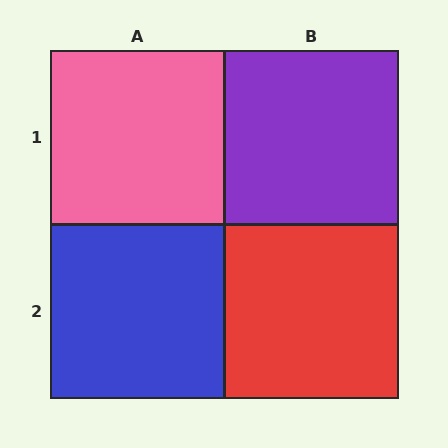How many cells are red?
1 cell is red.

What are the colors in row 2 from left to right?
Blue, red.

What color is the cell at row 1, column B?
Purple.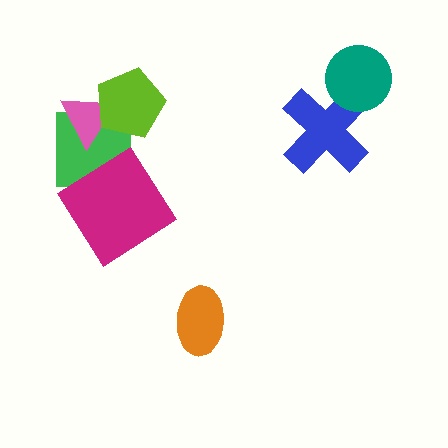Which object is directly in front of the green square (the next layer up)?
The pink triangle is directly in front of the green square.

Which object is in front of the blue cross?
The teal circle is in front of the blue cross.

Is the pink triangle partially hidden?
Yes, it is partially covered by another shape.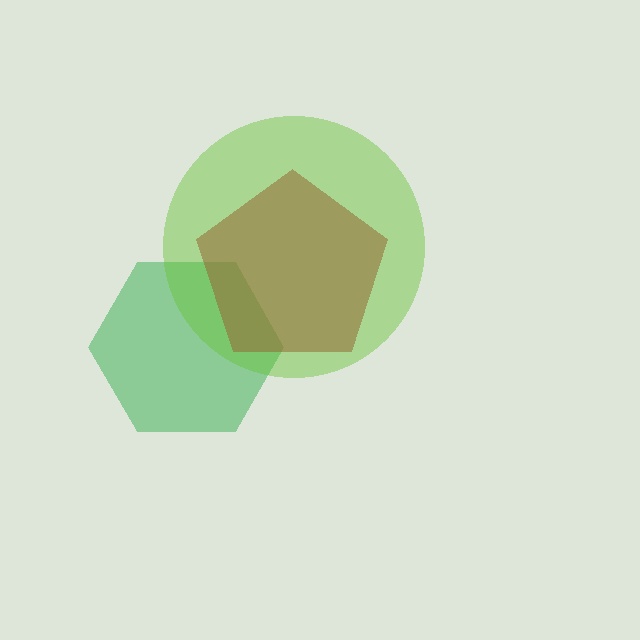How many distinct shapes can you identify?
There are 3 distinct shapes: a green hexagon, a lime circle, a brown pentagon.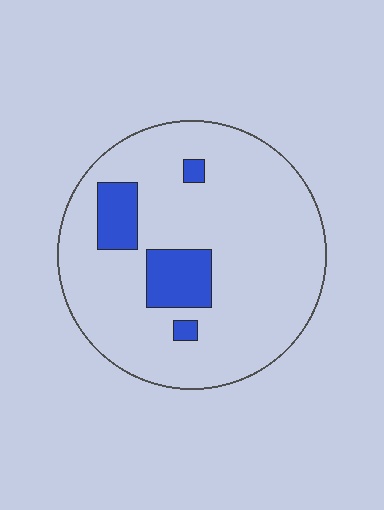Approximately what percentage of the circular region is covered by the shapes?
Approximately 15%.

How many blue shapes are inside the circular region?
4.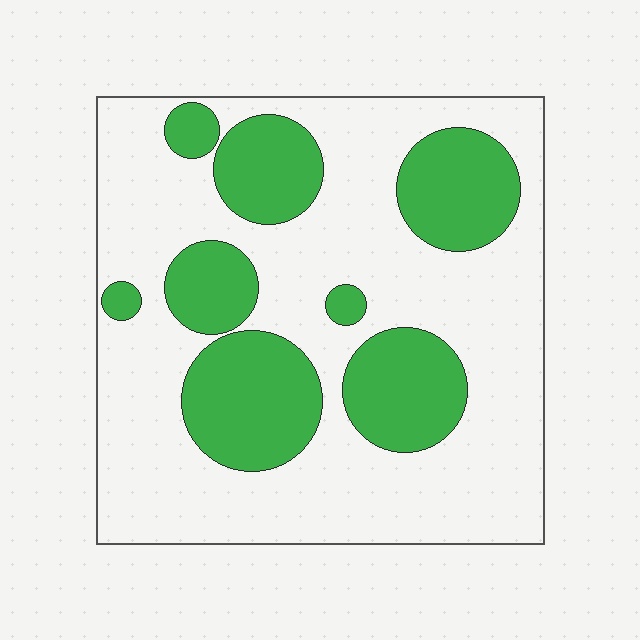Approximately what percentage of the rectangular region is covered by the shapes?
Approximately 30%.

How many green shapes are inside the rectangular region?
8.